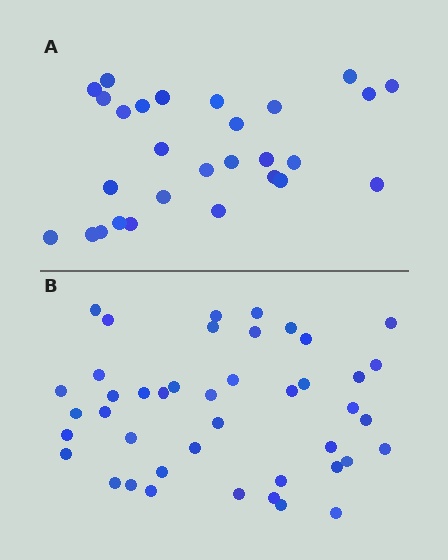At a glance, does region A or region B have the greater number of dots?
Region B (the bottom region) has more dots.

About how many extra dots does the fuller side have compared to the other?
Region B has approximately 15 more dots than region A.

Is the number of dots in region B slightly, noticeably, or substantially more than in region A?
Region B has substantially more. The ratio is roughly 1.5 to 1.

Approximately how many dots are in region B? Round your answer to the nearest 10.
About 40 dots. (The exact count is 43, which rounds to 40.)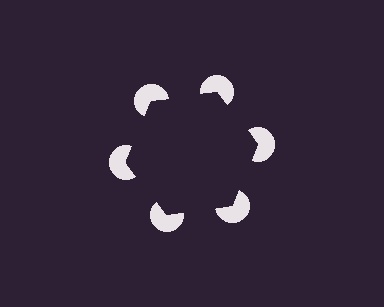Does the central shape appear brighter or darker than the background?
It typically appears slightly darker than the background, even though no actual brightness change is drawn.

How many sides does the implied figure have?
6 sides.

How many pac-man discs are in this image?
There are 6 — one at each vertex of the illusory hexagon.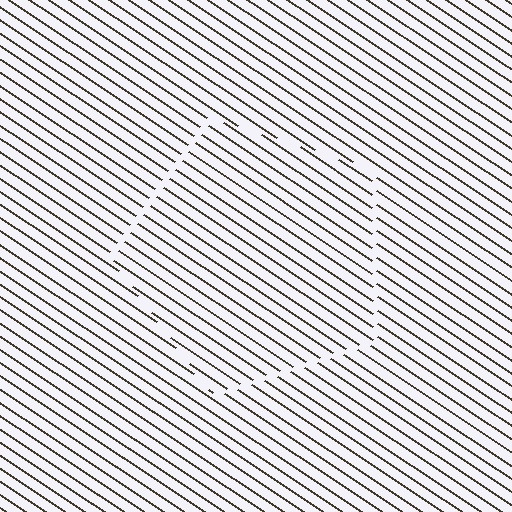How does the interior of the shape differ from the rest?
The interior of the shape contains the same grating, shifted by half a period — the contour is defined by the phase discontinuity where line-ends from the inner and outer gratings abut.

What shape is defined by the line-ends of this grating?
An illusory pentagon. The interior of the shape contains the same grating, shifted by half a period — the contour is defined by the phase discontinuity where line-ends from the inner and outer gratings abut.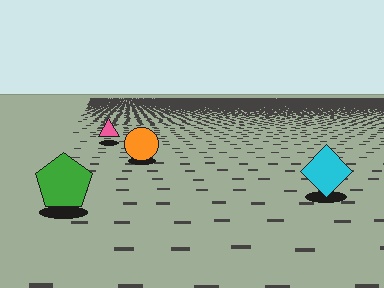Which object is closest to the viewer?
The green pentagon is closest. The texture marks near it are larger and more spread out.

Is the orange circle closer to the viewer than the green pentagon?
No. The green pentagon is closer — you can tell from the texture gradient: the ground texture is coarser near it.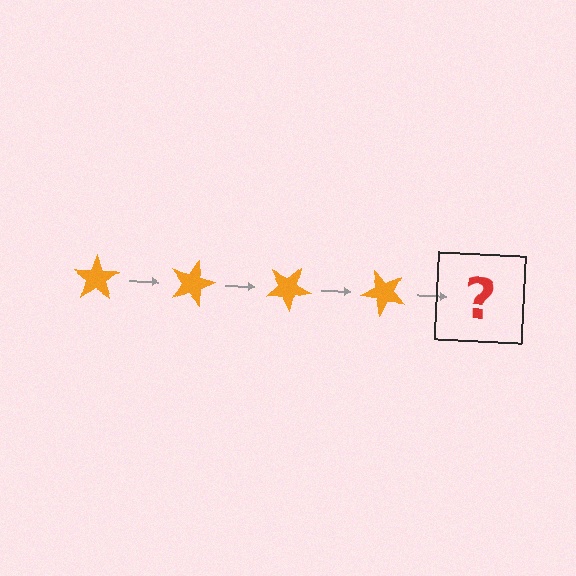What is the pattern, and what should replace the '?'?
The pattern is that the star rotates 15 degrees each step. The '?' should be an orange star rotated 60 degrees.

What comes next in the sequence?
The next element should be an orange star rotated 60 degrees.